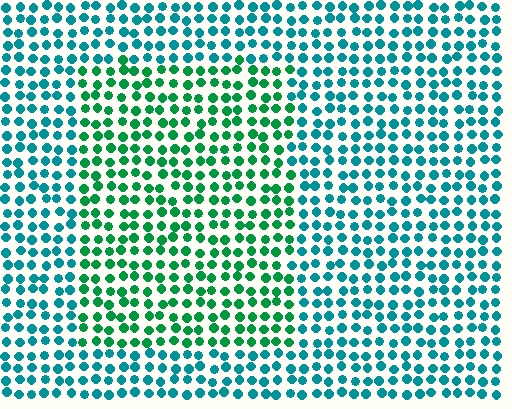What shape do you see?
I see a rectangle.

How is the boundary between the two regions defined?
The boundary is defined purely by a slight shift in hue (about 37 degrees). Spacing, size, and orientation are identical on both sides.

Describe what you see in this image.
The image is filled with small teal elements in a uniform arrangement. A rectangle-shaped region is visible where the elements are tinted to a slightly different hue, forming a subtle color boundary.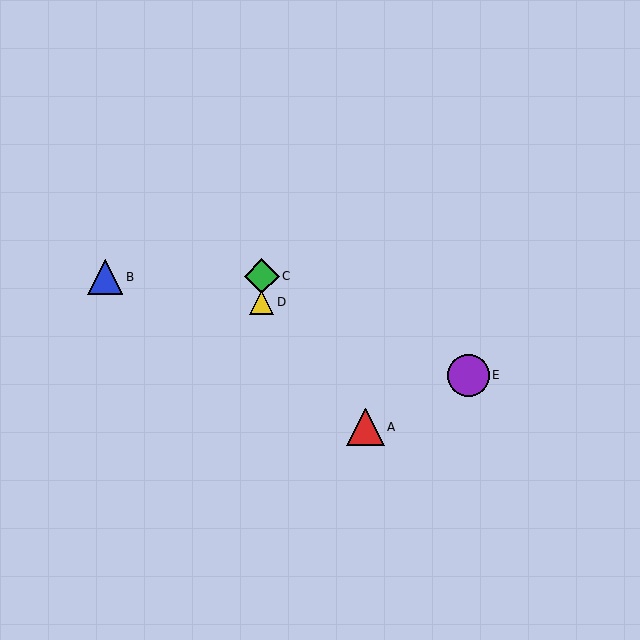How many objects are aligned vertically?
2 objects (C, D) are aligned vertically.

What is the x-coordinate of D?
Object D is at x≈262.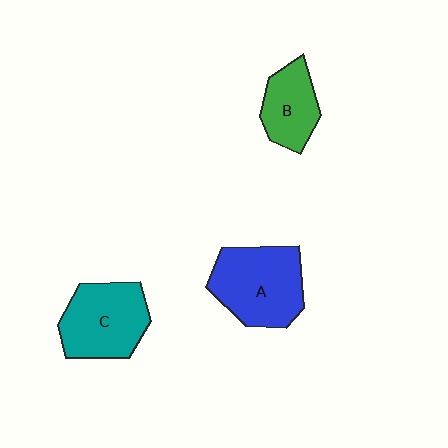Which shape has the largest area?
Shape A (blue).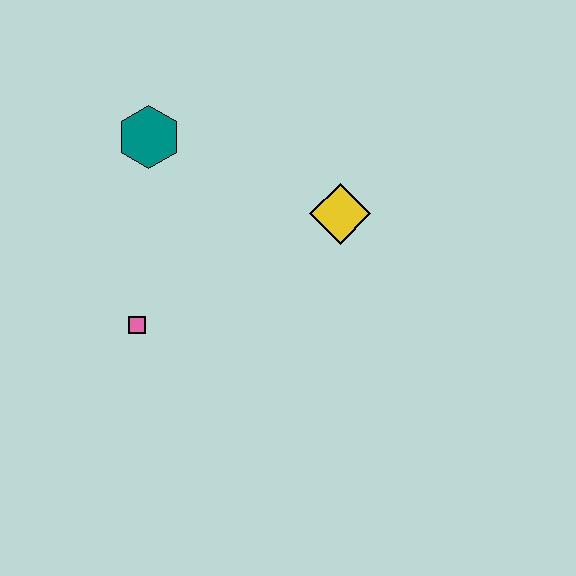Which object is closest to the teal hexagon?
The pink square is closest to the teal hexagon.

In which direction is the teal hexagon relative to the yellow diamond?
The teal hexagon is to the left of the yellow diamond.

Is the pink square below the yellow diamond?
Yes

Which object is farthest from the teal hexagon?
The yellow diamond is farthest from the teal hexagon.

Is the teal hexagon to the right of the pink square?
Yes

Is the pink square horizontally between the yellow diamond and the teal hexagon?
No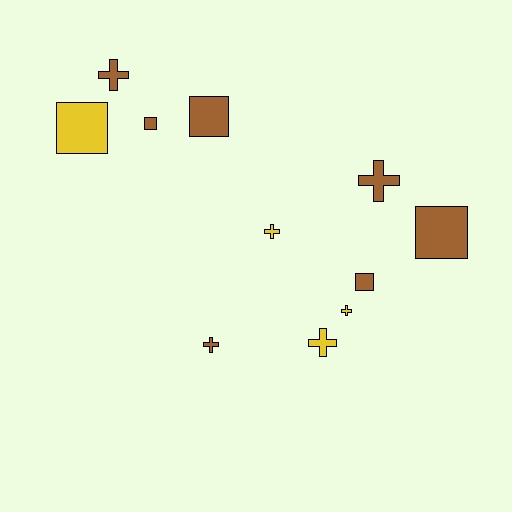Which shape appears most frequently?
Cross, with 6 objects.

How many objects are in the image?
There are 11 objects.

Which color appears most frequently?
Brown, with 7 objects.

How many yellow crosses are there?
There are 3 yellow crosses.